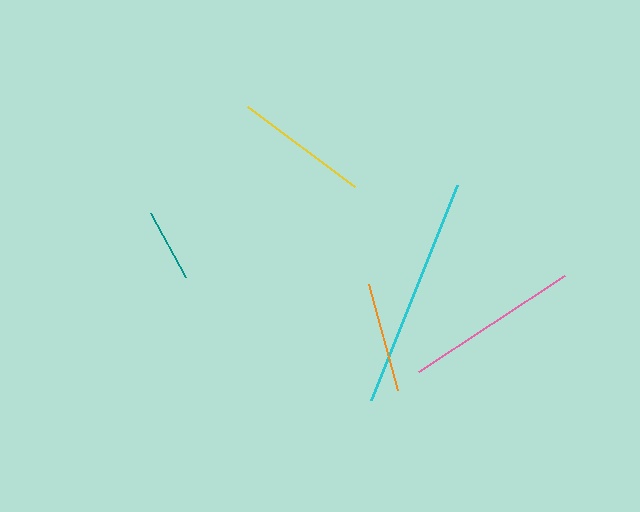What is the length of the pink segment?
The pink segment is approximately 175 pixels long.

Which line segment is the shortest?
The teal line is the shortest at approximately 73 pixels.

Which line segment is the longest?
The cyan line is the longest at approximately 231 pixels.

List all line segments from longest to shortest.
From longest to shortest: cyan, pink, yellow, orange, teal.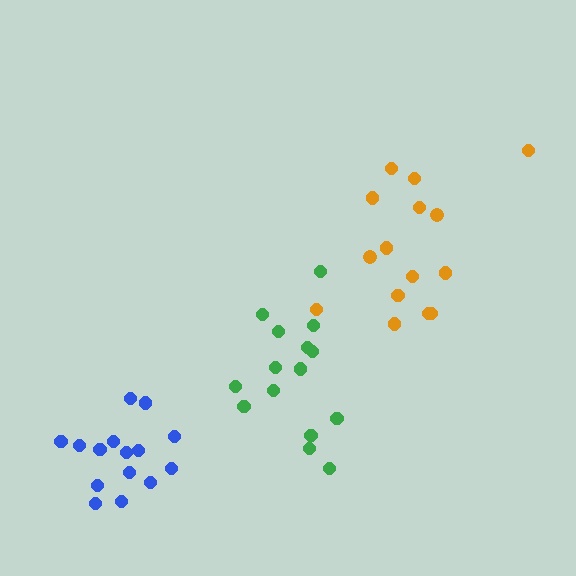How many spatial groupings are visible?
There are 3 spatial groupings.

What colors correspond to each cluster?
The clusters are colored: orange, blue, green.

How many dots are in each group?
Group 1: 15 dots, Group 2: 15 dots, Group 3: 15 dots (45 total).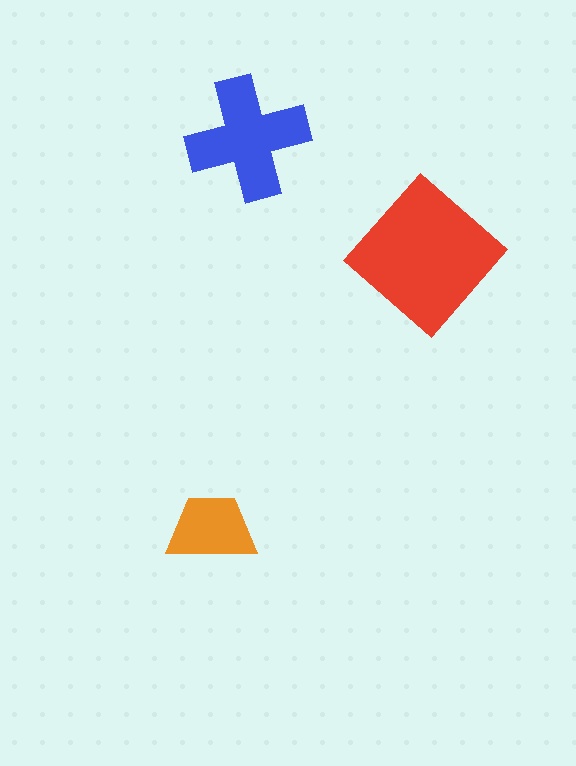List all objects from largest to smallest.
The red diamond, the blue cross, the orange trapezoid.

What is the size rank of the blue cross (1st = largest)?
2nd.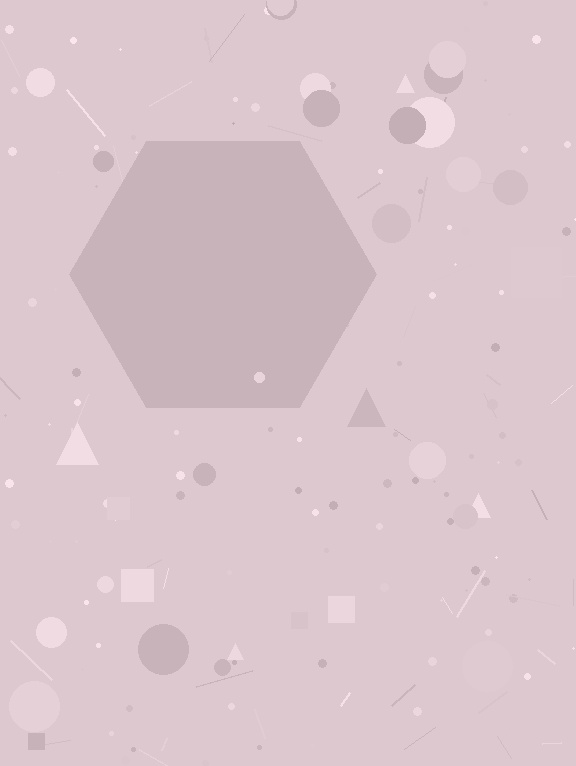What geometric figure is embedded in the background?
A hexagon is embedded in the background.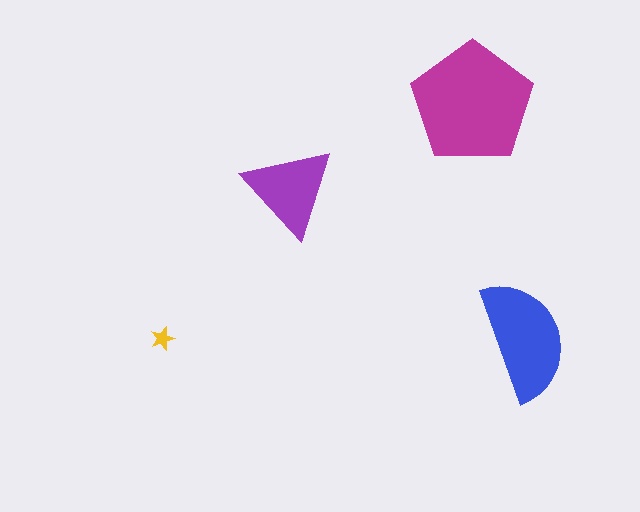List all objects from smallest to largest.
The yellow star, the purple triangle, the blue semicircle, the magenta pentagon.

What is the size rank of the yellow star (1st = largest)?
4th.